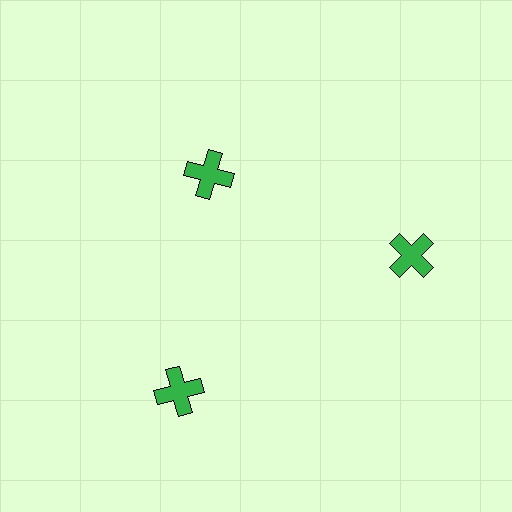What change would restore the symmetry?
The symmetry would be restored by moving it outward, back onto the ring so that all 3 crosses sit at equal angles and equal distance from the center.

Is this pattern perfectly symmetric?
No. The 3 green crosses are arranged in a ring, but one element near the 11 o'clock position is pulled inward toward the center, breaking the 3-fold rotational symmetry.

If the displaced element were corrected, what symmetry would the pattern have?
It would have 3-fold rotational symmetry — the pattern would map onto itself every 120 degrees.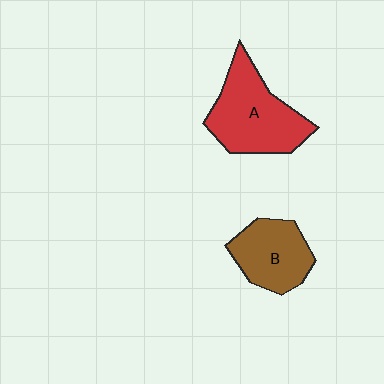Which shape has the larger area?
Shape A (red).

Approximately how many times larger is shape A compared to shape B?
Approximately 1.4 times.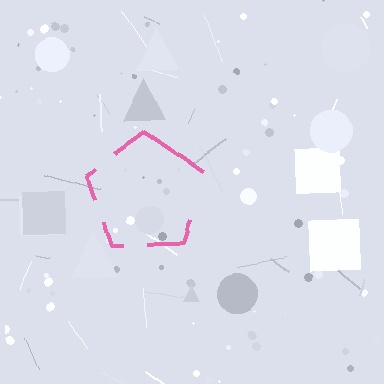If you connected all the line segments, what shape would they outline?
They would outline a pentagon.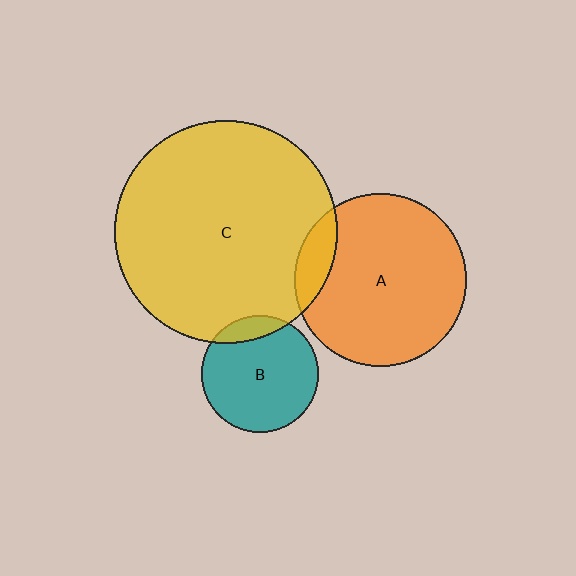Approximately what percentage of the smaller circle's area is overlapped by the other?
Approximately 10%.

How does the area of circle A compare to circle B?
Approximately 2.2 times.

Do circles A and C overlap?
Yes.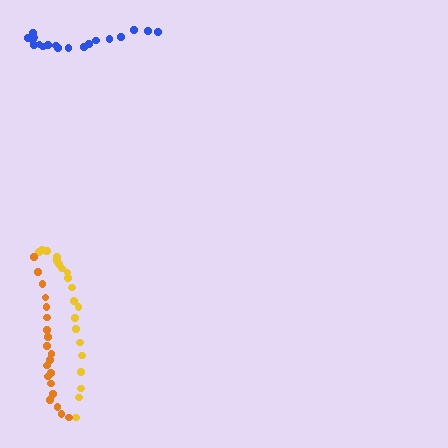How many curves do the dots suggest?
There are 3 distinct paths.